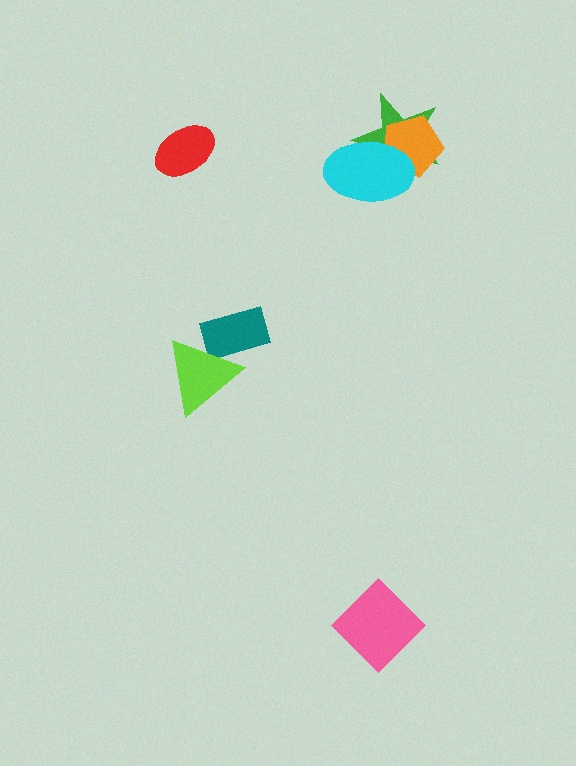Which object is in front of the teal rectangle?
The lime triangle is in front of the teal rectangle.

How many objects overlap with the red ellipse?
0 objects overlap with the red ellipse.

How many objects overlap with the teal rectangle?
1 object overlaps with the teal rectangle.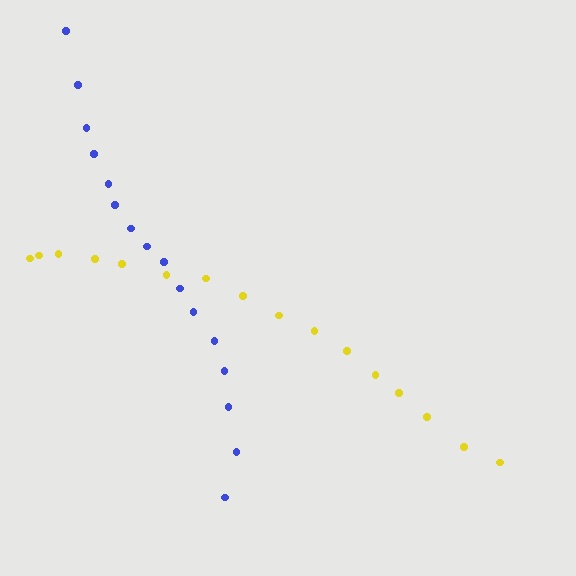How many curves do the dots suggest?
There are 2 distinct paths.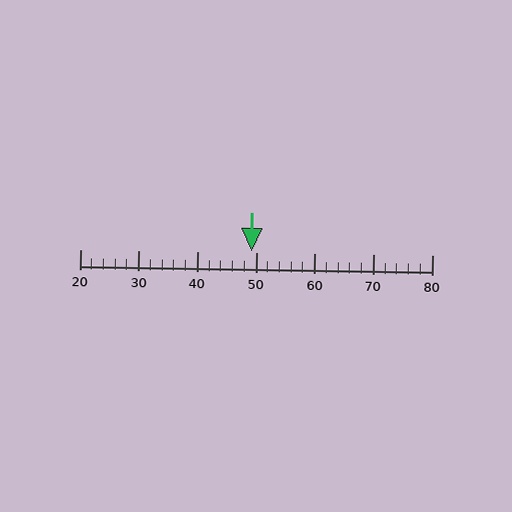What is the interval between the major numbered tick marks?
The major tick marks are spaced 10 units apart.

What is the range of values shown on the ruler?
The ruler shows values from 20 to 80.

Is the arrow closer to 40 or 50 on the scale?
The arrow is closer to 50.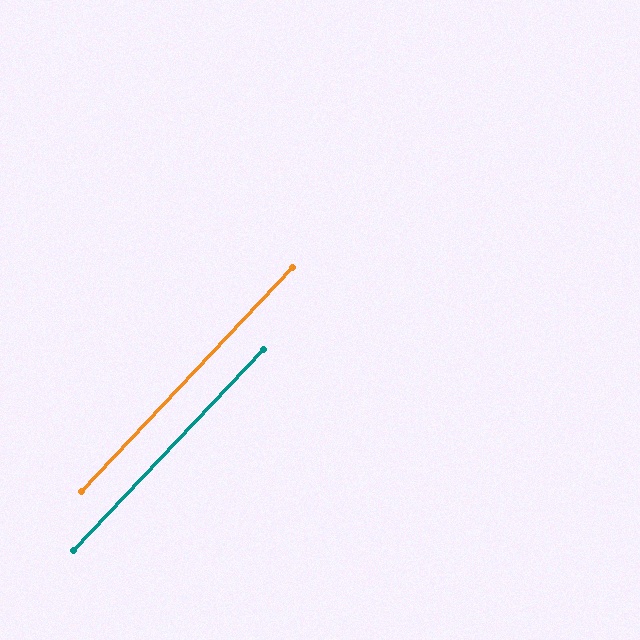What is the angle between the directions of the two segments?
Approximately 0 degrees.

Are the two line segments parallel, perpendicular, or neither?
Parallel — their directions differ by only 0.2°.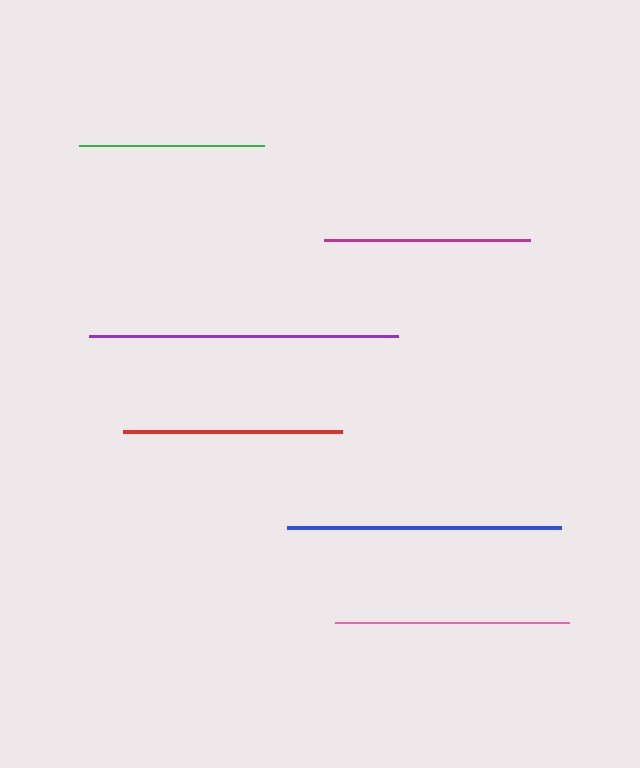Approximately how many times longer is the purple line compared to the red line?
The purple line is approximately 1.4 times the length of the red line.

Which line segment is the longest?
The purple line is the longest at approximately 309 pixels.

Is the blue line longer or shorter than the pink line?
The blue line is longer than the pink line.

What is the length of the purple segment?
The purple segment is approximately 309 pixels long.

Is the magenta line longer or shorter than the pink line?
The pink line is longer than the magenta line.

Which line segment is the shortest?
The green line is the shortest at approximately 185 pixels.